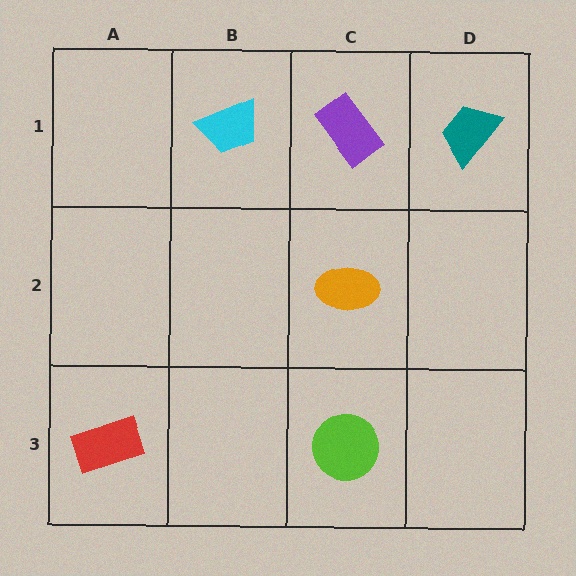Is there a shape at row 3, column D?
No, that cell is empty.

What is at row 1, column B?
A cyan trapezoid.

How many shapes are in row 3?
2 shapes.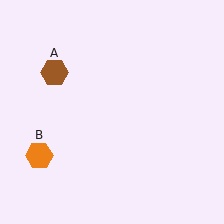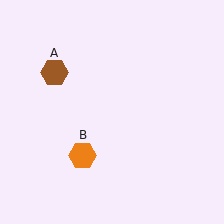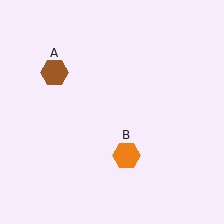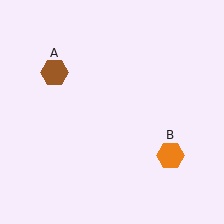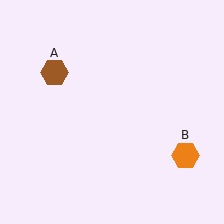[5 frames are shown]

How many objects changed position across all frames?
1 object changed position: orange hexagon (object B).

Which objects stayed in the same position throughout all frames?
Brown hexagon (object A) remained stationary.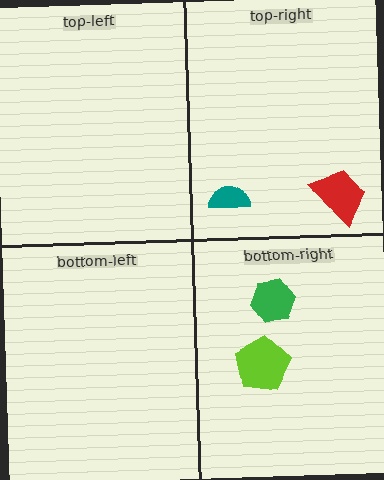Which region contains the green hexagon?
The bottom-right region.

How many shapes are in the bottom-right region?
2.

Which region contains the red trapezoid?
The top-right region.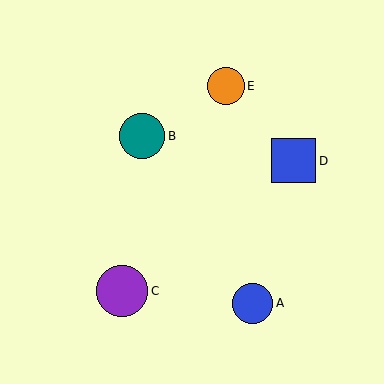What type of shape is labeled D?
Shape D is a blue square.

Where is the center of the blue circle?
The center of the blue circle is at (253, 304).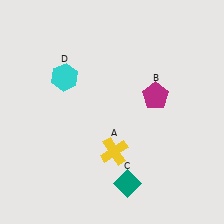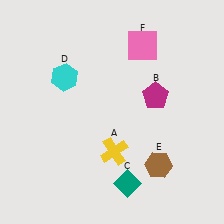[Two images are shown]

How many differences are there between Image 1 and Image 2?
There are 2 differences between the two images.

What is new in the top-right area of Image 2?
A pink square (F) was added in the top-right area of Image 2.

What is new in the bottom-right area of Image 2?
A brown hexagon (E) was added in the bottom-right area of Image 2.